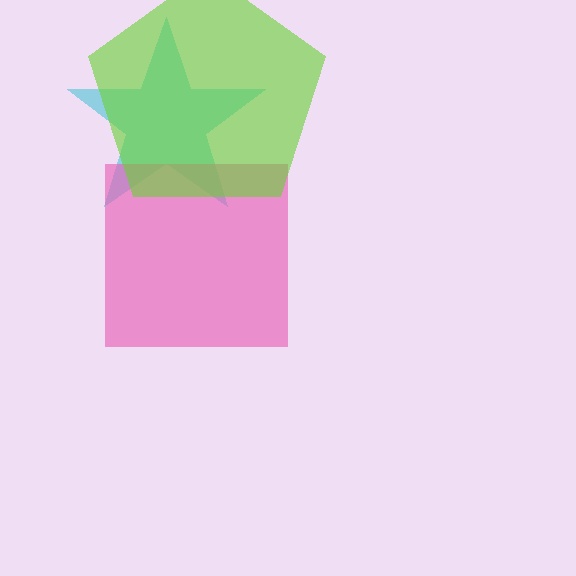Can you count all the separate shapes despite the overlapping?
Yes, there are 3 separate shapes.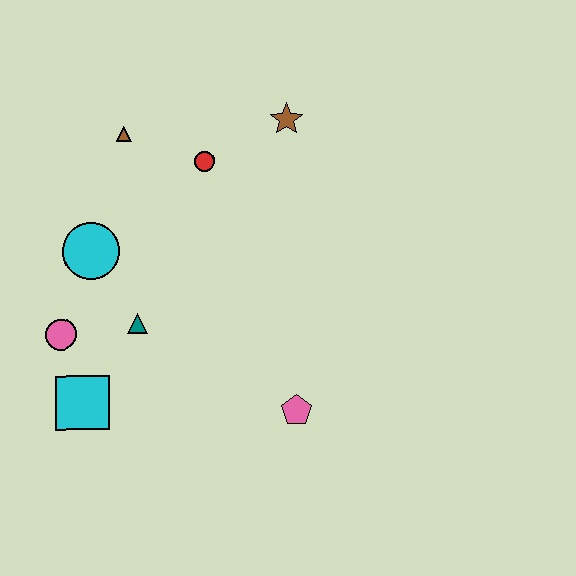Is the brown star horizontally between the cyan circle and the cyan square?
No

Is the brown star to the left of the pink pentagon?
Yes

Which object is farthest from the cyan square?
The brown star is farthest from the cyan square.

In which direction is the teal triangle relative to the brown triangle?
The teal triangle is below the brown triangle.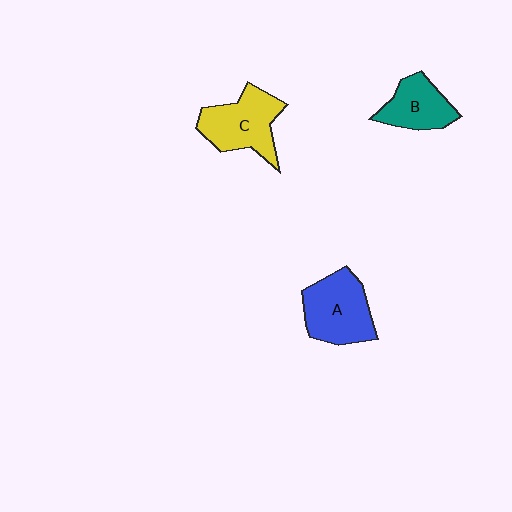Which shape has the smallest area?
Shape B (teal).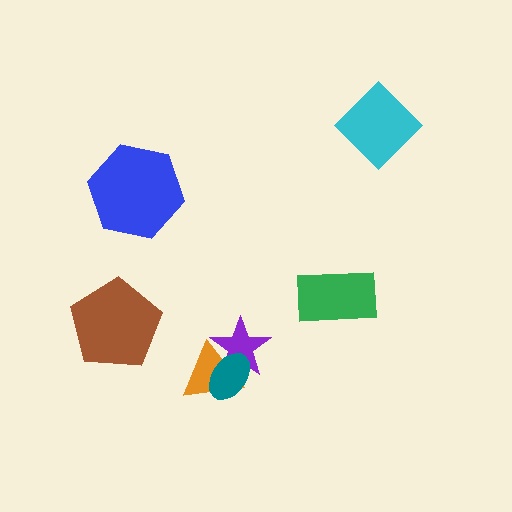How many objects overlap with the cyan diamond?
0 objects overlap with the cyan diamond.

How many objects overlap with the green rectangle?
0 objects overlap with the green rectangle.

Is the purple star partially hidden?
Yes, it is partially covered by another shape.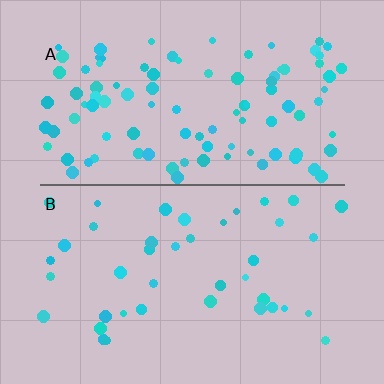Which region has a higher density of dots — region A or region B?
A (the top).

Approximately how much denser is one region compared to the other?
Approximately 2.4× — region A over region B.